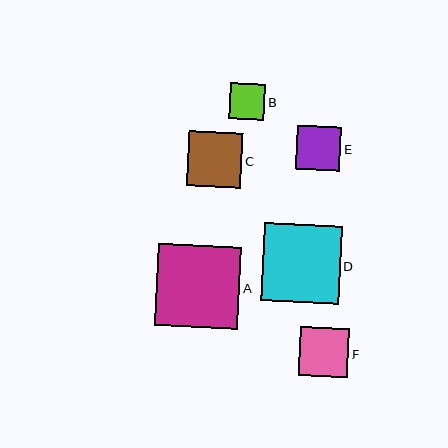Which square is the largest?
Square A is the largest with a size of approximately 83 pixels.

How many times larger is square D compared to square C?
Square D is approximately 1.4 times the size of square C.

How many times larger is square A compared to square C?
Square A is approximately 1.5 times the size of square C.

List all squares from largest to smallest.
From largest to smallest: A, D, C, F, E, B.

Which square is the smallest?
Square B is the smallest with a size of approximately 35 pixels.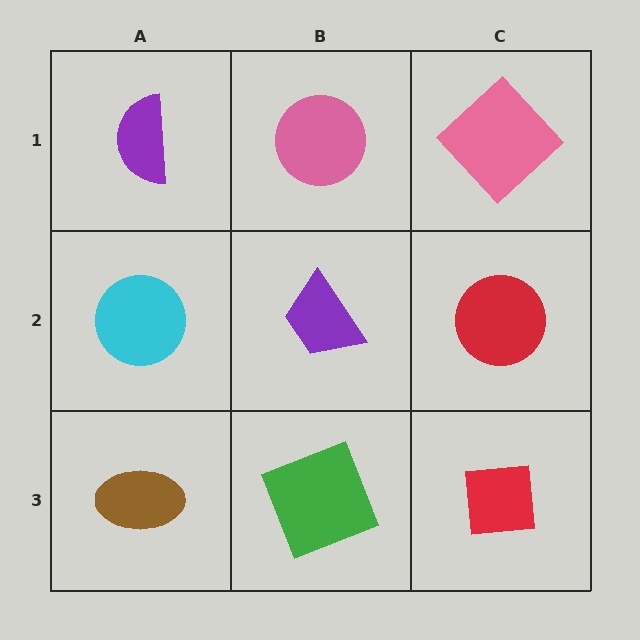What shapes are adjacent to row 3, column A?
A cyan circle (row 2, column A), a green square (row 3, column B).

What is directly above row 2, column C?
A pink diamond.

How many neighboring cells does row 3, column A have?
2.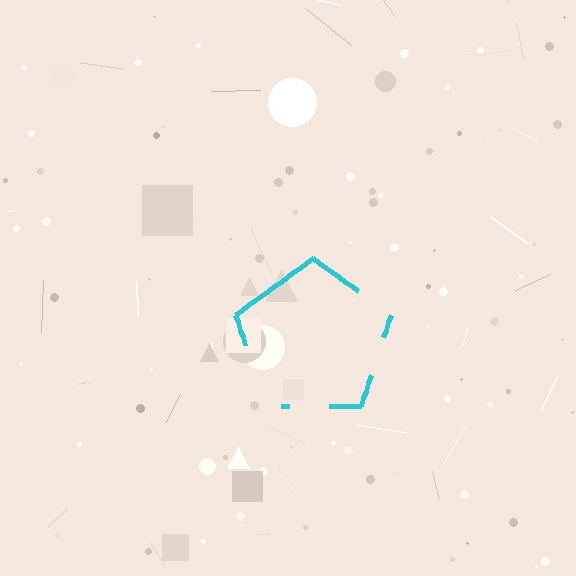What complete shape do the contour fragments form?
The contour fragments form a pentagon.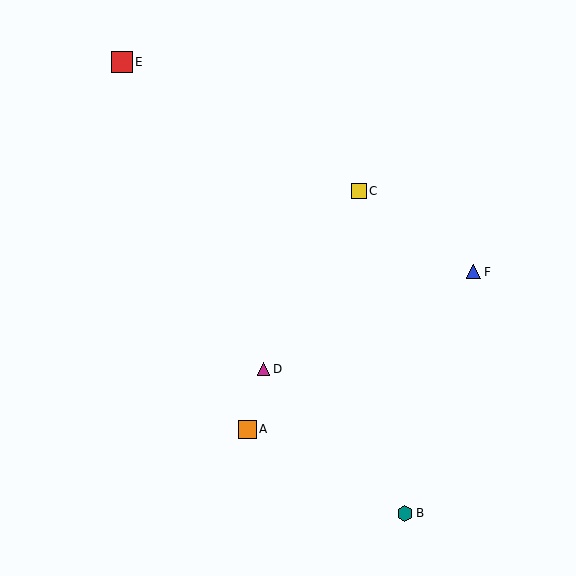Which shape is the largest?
The red square (labeled E) is the largest.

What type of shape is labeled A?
Shape A is an orange square.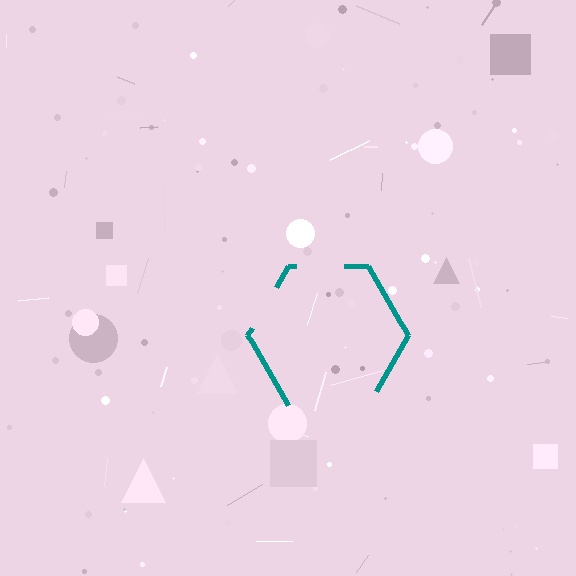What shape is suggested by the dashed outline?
The dashed outline suggests a hexagon.